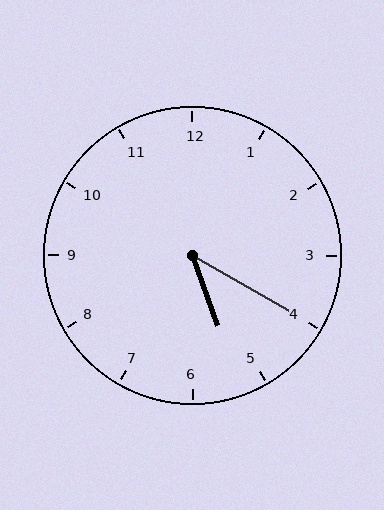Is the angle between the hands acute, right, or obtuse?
It is acute.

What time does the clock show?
5:20.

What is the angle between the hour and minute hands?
Approximately 40 degrees.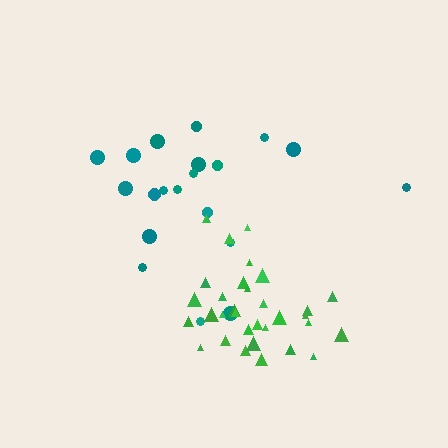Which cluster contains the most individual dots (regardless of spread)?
Green (32).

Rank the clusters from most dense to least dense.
green, teal.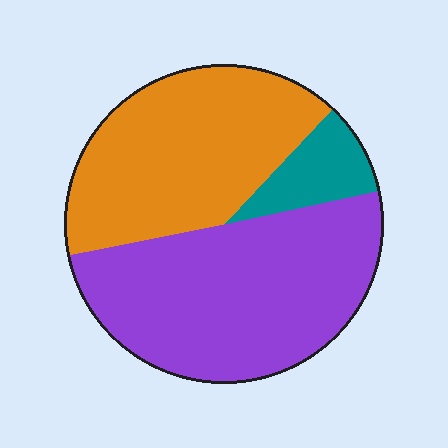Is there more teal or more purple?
Purple.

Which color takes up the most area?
Purple, at roughly 50%.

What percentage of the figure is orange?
Orange takes up about two fifths (2/5) of the figure.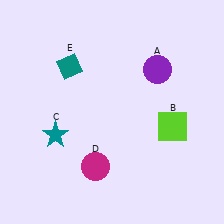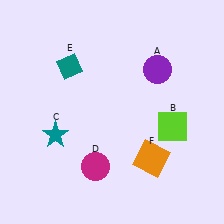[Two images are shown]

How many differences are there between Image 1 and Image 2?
There is 1 difference between the two images.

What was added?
An orange square (F) was added in Image 2.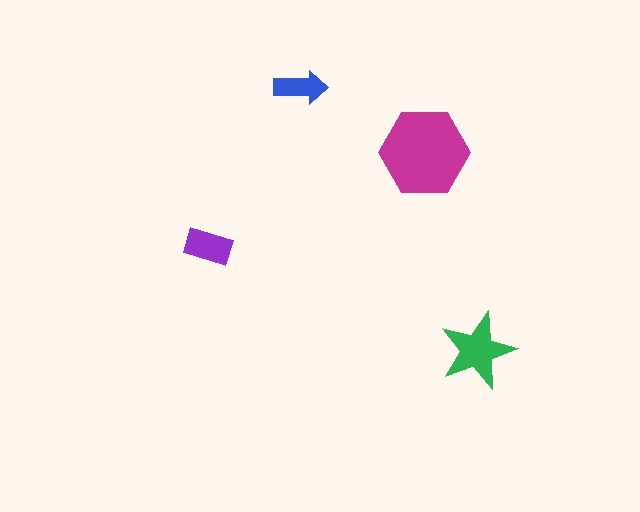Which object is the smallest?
The blue arrow.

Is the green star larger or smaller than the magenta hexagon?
Smaller.